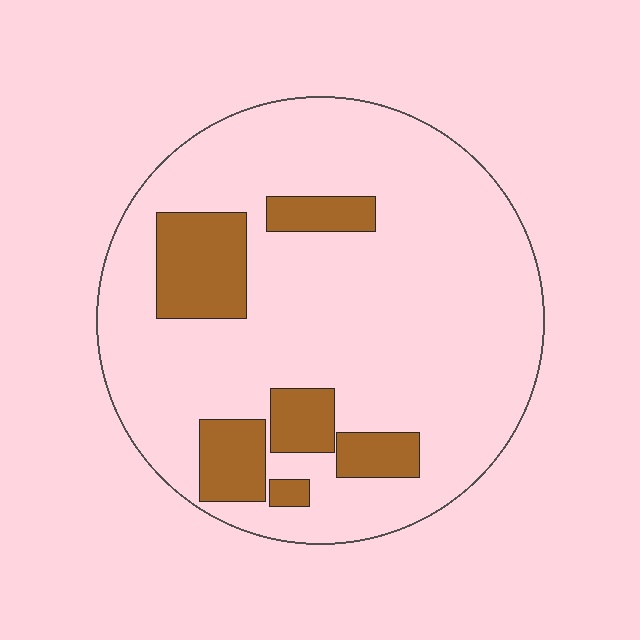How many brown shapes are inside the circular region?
6.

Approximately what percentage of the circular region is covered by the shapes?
Approximately 20%.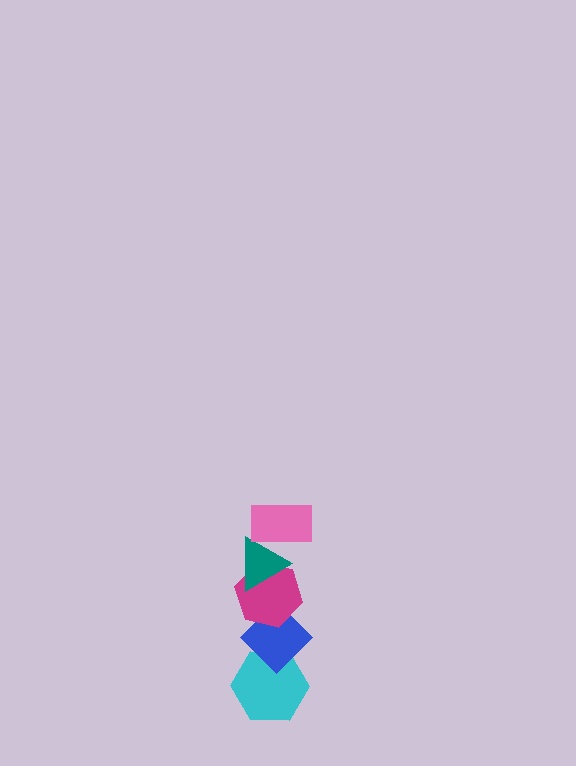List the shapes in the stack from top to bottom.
From top to bottom: the pink rectangle, the teal triangle, the magenta hexagon, the blue diamond, the cyan hexagon.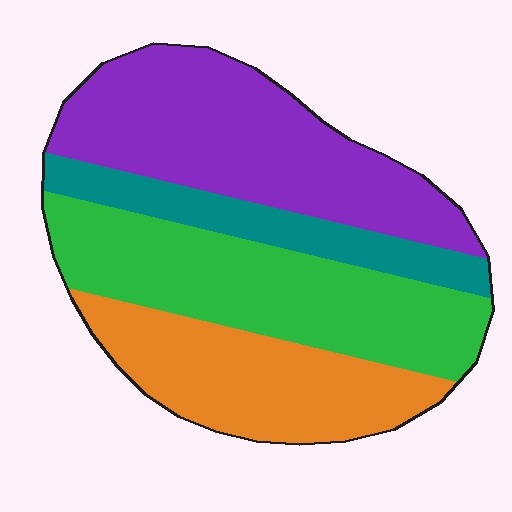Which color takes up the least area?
Teal, at roughly 15%.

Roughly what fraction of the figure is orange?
Orange covers around 25% of the figure.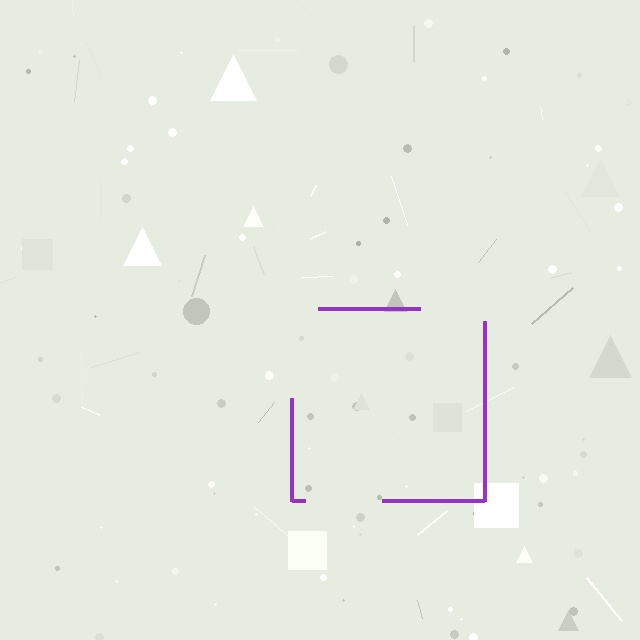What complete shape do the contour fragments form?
The contour fragments form a square.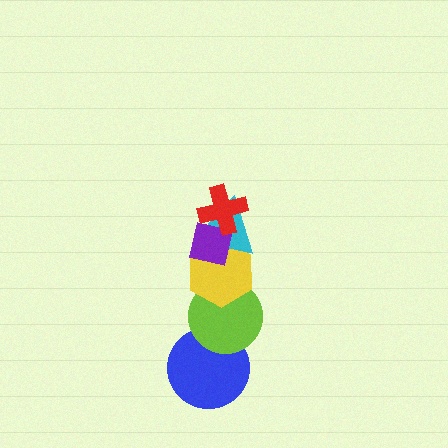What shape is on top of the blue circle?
The lime circle is on top of the blue circle.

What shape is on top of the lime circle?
The yellow hexagon is on top of the lime circle.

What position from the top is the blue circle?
The blue circle is 6th from the top.